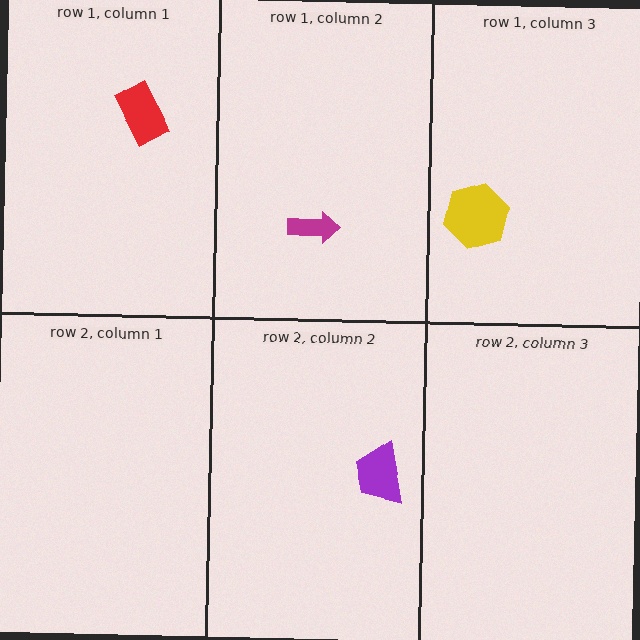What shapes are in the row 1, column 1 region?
The red rectangle.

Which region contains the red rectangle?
The row 1, column 1 region.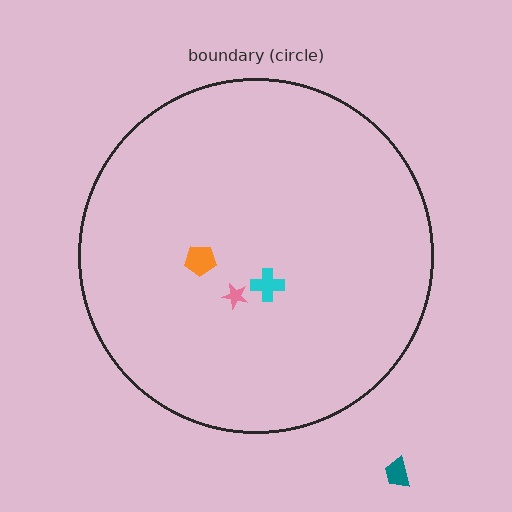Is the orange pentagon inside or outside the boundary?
Inside.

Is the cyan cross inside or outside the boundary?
Inside.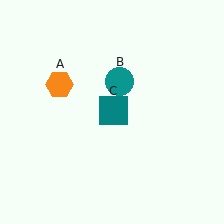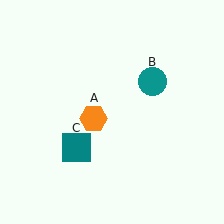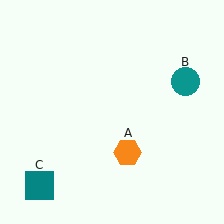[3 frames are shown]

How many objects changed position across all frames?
3 objects changed position: orange hexagon (object A), teal circle (object B), teal square (object C).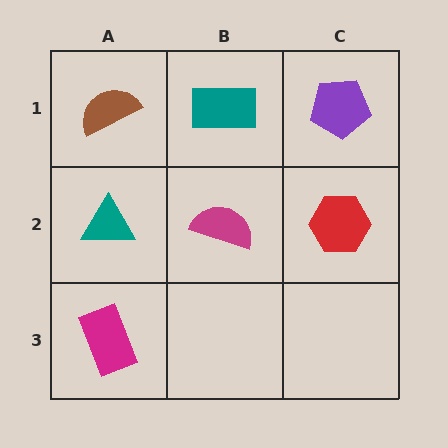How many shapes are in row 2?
3 shapes.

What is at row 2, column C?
A red hexagon.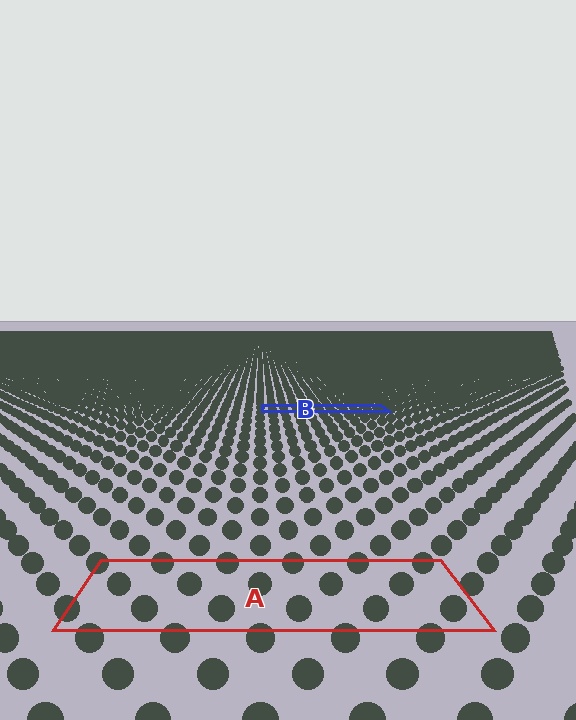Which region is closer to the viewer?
Region A is closer. The texture elements there are larger and more spread out.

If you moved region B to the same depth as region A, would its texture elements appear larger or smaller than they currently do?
They would appear larger. At a closer depth, the same texture elements are projected at a bigger on-screen size.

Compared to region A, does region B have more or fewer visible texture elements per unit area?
Region B has more texture elements per unit area — they are packed more densely because it is farther away.